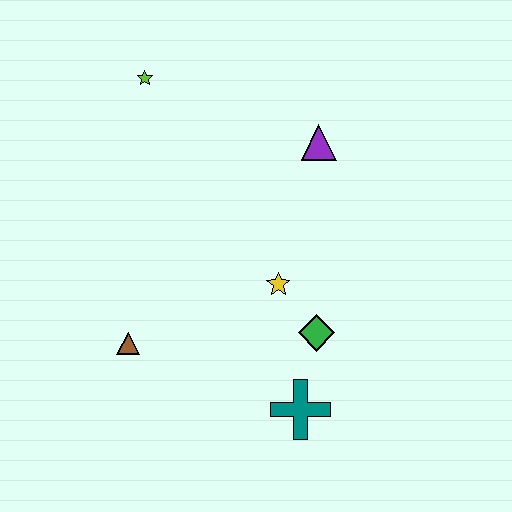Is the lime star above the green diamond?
Yes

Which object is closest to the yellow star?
The green diamond is closest to the yellow star.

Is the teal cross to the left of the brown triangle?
No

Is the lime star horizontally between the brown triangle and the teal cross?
Yes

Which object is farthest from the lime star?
The teal cross is farthest from the lime star.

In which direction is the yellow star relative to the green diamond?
The yellow star is above the green diamond.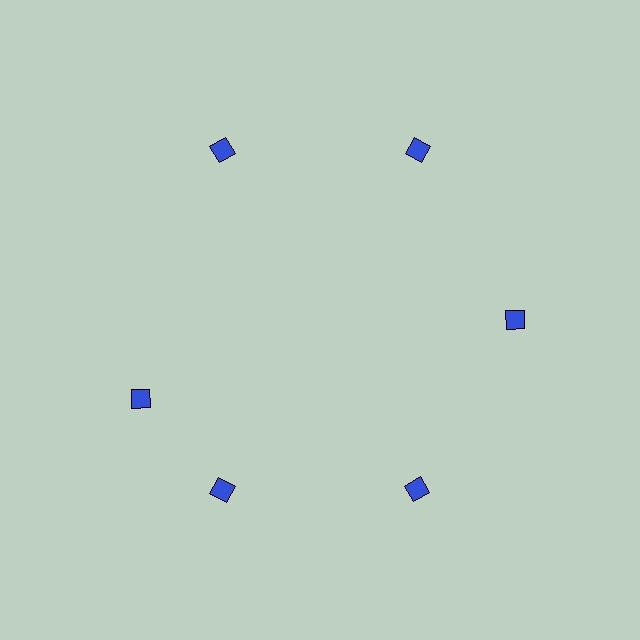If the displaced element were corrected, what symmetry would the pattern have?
It would have 6-fold rotational symmetry — the pattern would map onto itself every 60 degrees.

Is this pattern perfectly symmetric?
No. The 6 blue diamonds are arranged in a ring, but one element near the 9 o'clock position is rotated out of alignment along the ring, breaking the 6-fold rotational symmetry.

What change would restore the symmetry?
The symmetry would be restored by rotating it back into even spacing with its neighbors so that all 6 diamonds sit at equal angles and equal distance from the center.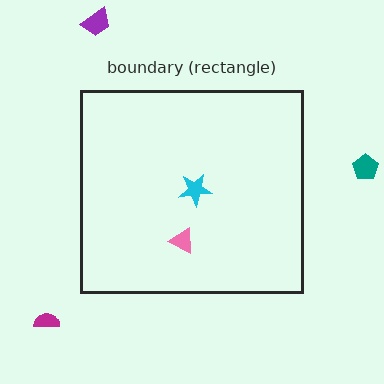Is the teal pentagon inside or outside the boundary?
Outside.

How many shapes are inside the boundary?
2 inside, 3 outside.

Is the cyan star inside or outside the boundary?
Inside.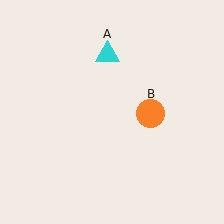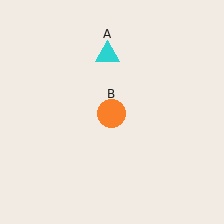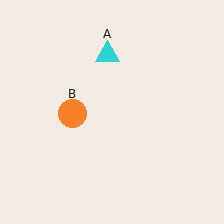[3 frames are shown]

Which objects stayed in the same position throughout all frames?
Cyan triangle (object A) remained stationary.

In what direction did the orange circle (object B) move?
The orange circle (object B) moved left.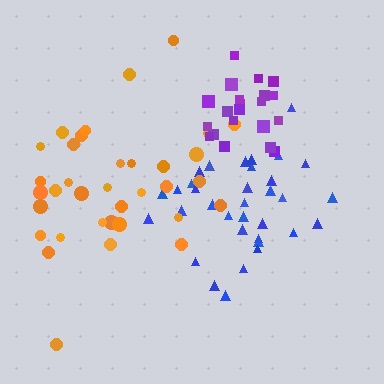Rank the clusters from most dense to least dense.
purple, blue, orange.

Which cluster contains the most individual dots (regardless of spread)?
Orange (35).